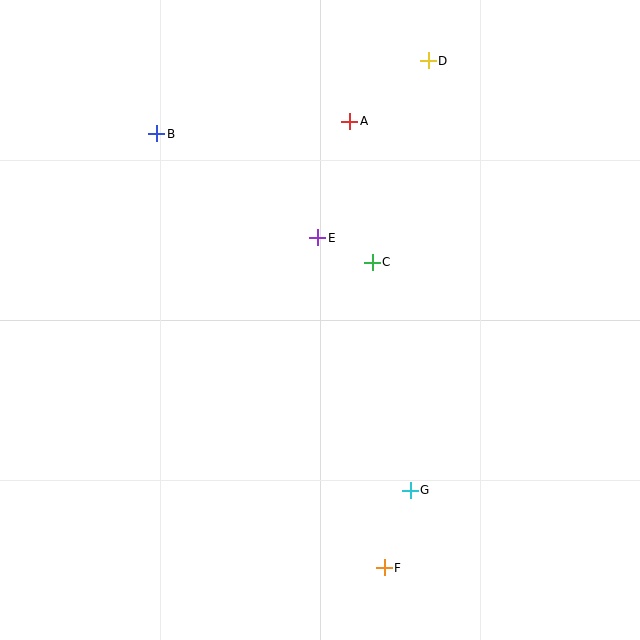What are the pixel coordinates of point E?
Point E is at (318, 238).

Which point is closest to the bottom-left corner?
Point F is closest to the bottom-left corner.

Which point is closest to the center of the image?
Point C at (372, 262) is closest to the center.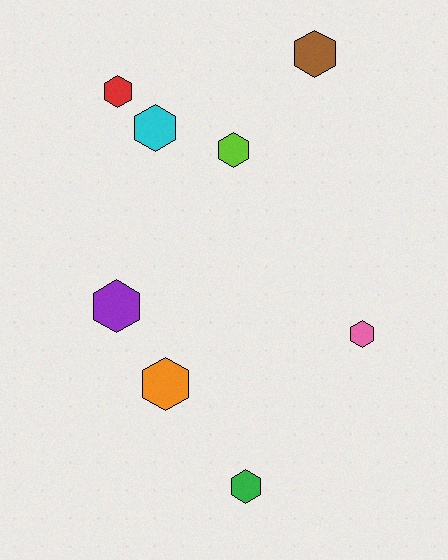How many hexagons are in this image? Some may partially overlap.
There are 8 hexagons.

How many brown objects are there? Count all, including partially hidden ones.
There is 1 brown object.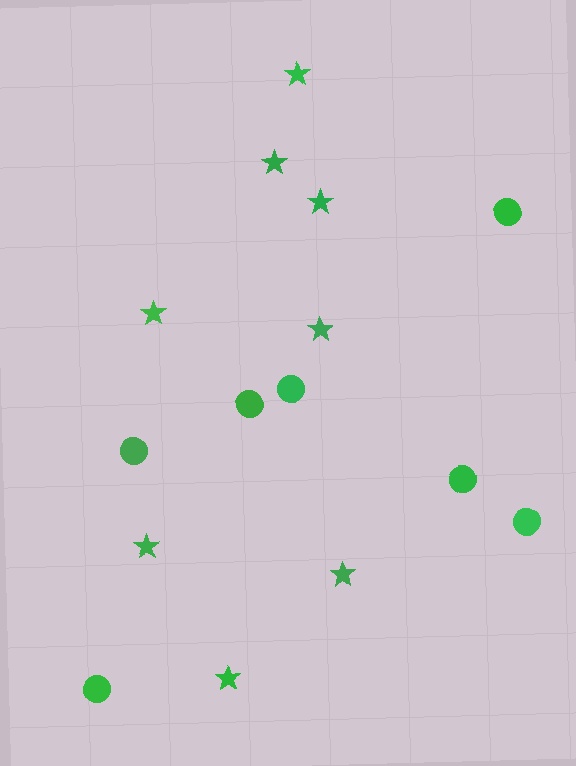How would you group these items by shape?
There are 2 groups: one group of circles (7) and one group of stars (8).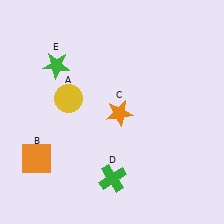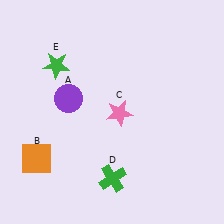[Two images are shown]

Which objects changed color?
A changed from yellow to purple. C changed from orange to pink.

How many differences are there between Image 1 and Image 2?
There are 2 differences between the two images.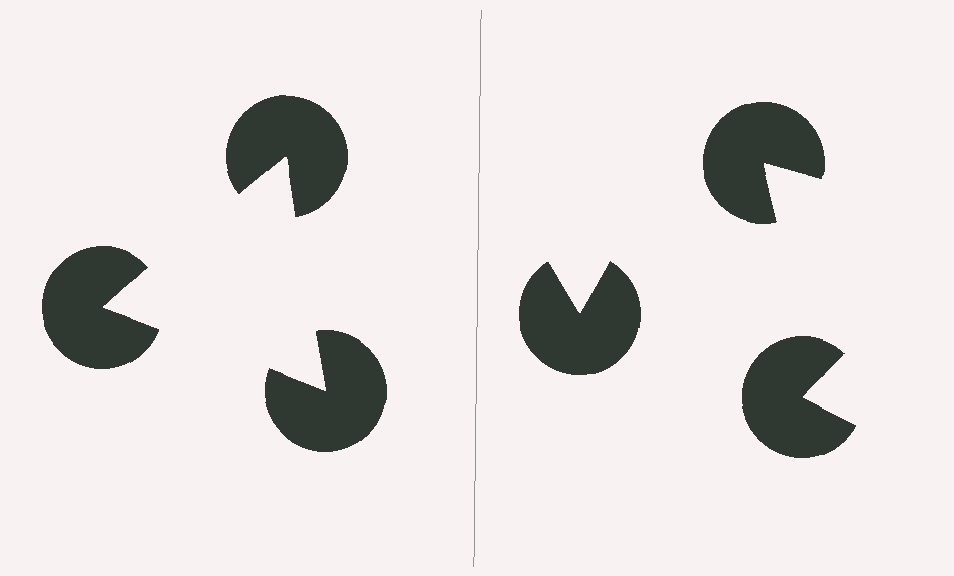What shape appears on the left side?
An illusory triangle.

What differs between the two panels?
The pac-man discs are positioned identically on both sides; only the wedge orientations differ. On the left they align to a triangle; on the right they are misaligned.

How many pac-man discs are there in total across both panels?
6 — 3 on each side.